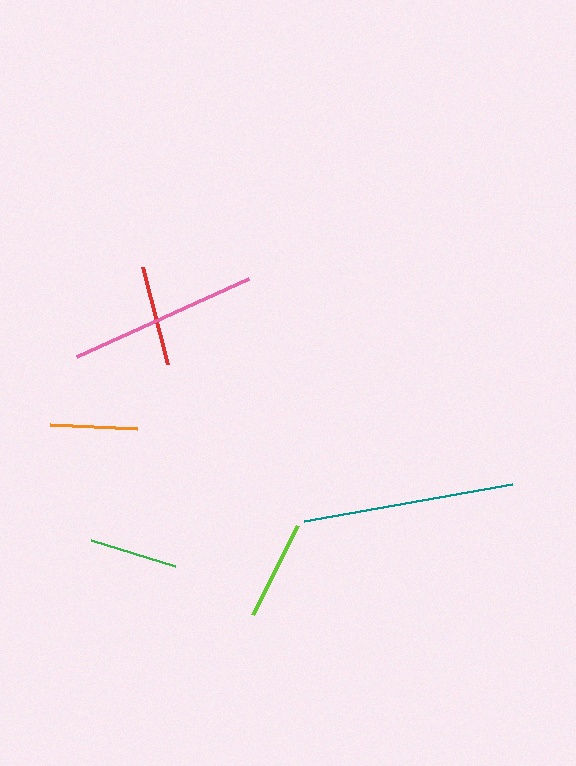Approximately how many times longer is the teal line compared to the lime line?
The teal line is approximately 2.1 times the length of the lime line.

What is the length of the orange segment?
The orange segment is approximately 88 pixels long.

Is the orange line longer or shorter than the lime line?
The lime line is longer than the orange line.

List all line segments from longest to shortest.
From longest to shortest: teal, pink, red, lime, green, orange.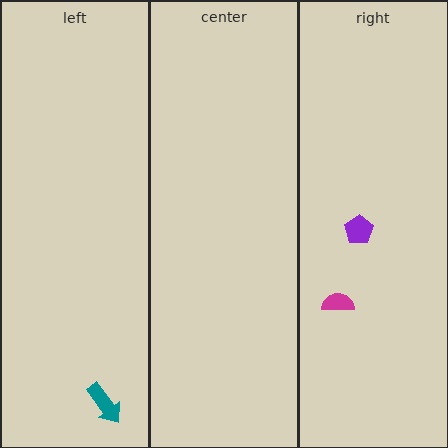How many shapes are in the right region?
2.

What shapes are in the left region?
The teal arrow.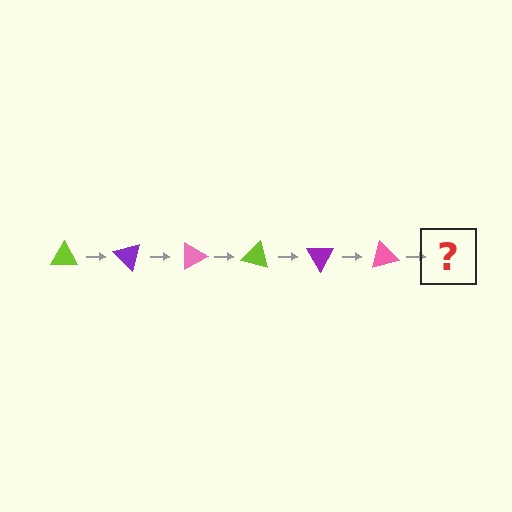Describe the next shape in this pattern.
It should be a lime triangle, rotated 270 degrees from the start.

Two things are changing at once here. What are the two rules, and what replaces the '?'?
The two rules are that it rotates 45 degrees each step and the color cycles through lime, purple, and pink. The '?' should be a lime triangle, rotated 270 degrees from the start.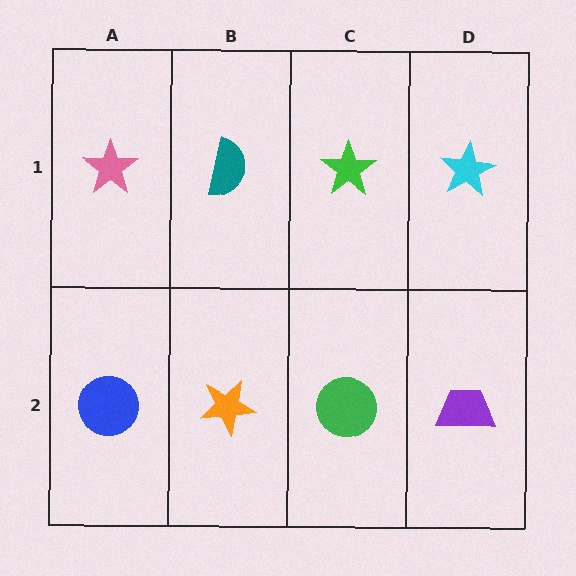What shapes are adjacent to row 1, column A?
A blue circle (row 2, column A), a teal semicircle (row 1, column B).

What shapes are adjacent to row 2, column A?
A pink star (row 1, column A), an orange star (row 2, column B).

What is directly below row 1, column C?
A green circle.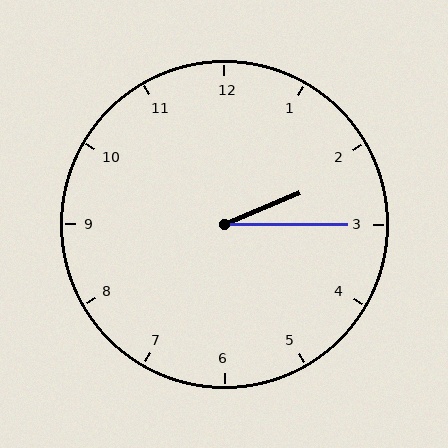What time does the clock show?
2:15.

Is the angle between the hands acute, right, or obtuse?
It is acute.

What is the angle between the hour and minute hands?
Approximately 22 degrees.